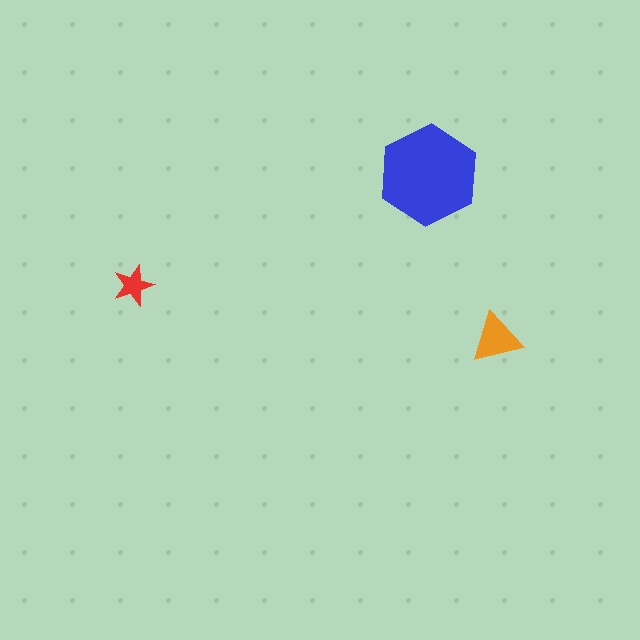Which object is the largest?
The blue hexagon.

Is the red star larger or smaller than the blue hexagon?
Smaller.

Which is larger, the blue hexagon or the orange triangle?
The blue hexagon.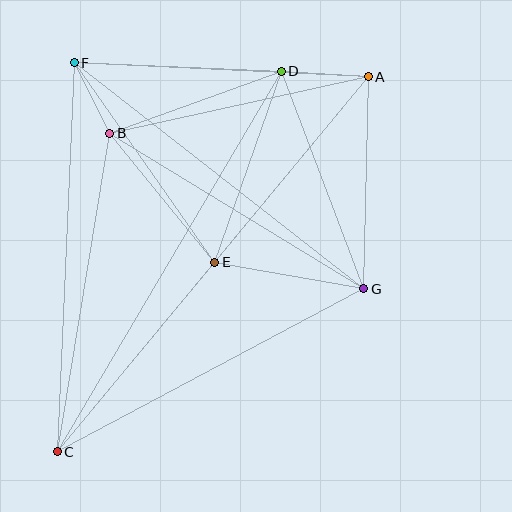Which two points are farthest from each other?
Points A and C are farthest from each other.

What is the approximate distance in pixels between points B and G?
The distance between B and G is approximately 298 pixels.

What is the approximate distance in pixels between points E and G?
The distance between E and G is approximately 151 pixels.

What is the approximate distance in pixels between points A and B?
The distance between A and B is approximately 264 pixels.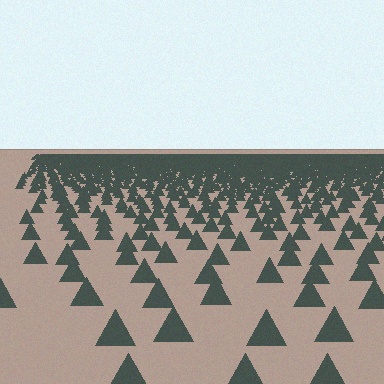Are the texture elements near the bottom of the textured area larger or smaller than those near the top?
Larger. Near the bottom, elements are closer to the viewer and appear at a bigger on-screen size.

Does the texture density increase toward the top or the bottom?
Density increases toward the top.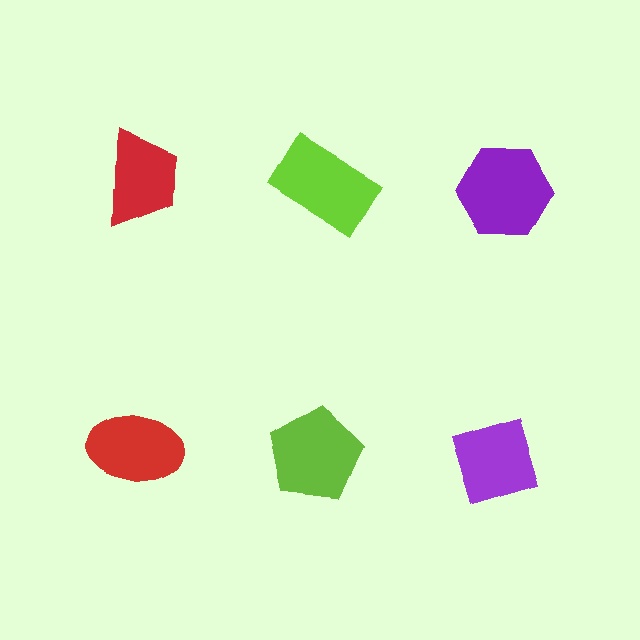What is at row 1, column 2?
A lime rectangle.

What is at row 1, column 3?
A purple hexagon.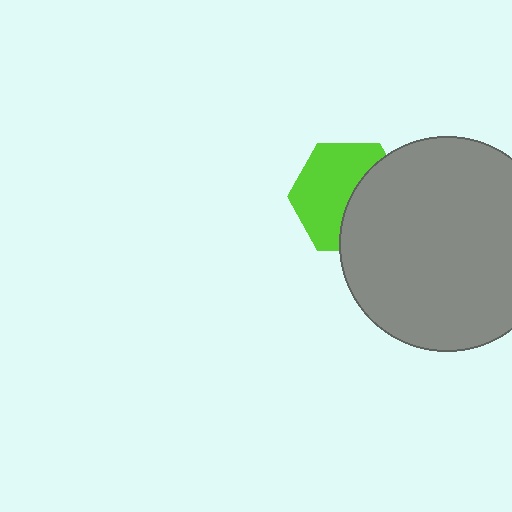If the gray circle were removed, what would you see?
You would see the complete lime hexagon.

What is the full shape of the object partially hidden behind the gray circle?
The partially hidden object is a lime hexagon.